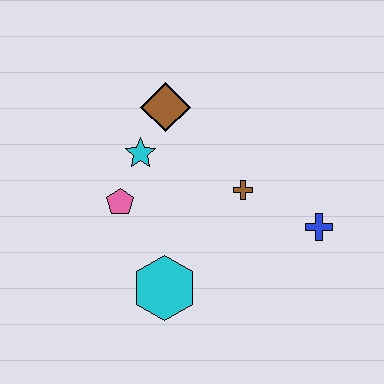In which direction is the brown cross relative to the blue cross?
The brown cross is to the left of the blue cross.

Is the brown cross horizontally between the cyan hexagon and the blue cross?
Yes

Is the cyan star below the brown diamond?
Yes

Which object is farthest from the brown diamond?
The blue cross is farthest from the brown diamond.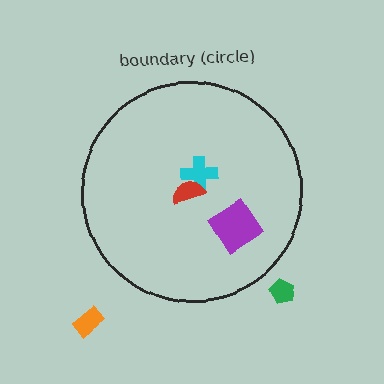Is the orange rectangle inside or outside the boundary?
Outside.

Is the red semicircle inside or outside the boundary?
Inside.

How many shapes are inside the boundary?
3 inside, 2 outside.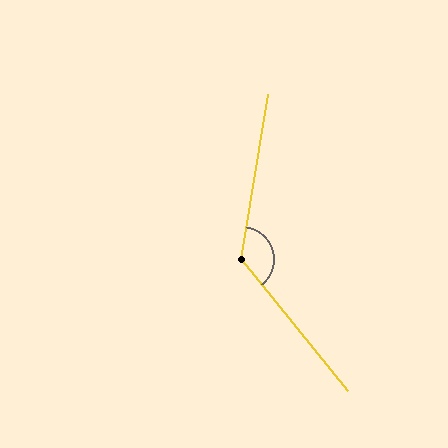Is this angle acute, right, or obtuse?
It is obtuse.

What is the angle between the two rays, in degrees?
Approximately 132 degrees.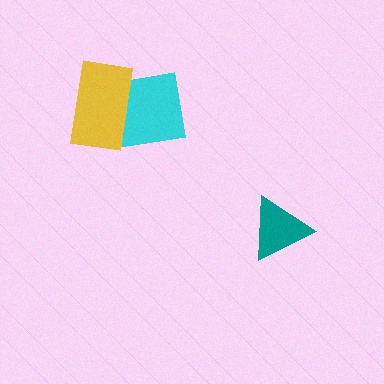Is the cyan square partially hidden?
Yes, it is partially covered by another shape.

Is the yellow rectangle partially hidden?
No, no other shape covers it.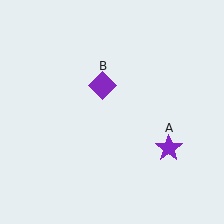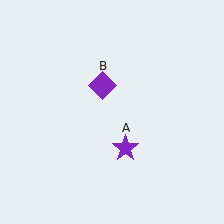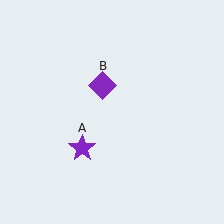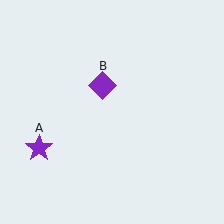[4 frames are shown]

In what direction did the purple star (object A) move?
The purple star (object A) moved left.